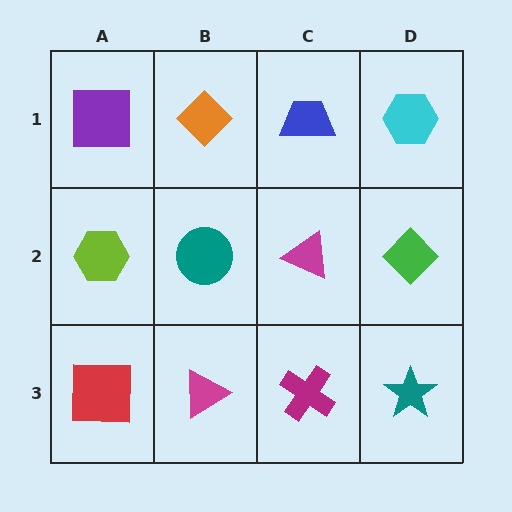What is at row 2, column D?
A green diamond.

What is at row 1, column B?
An orange diamond.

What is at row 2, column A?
A lime hexagon.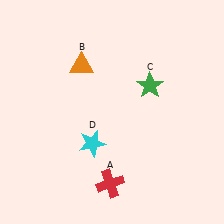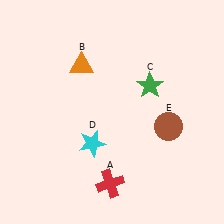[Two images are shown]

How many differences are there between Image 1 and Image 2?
There is 1 difference between the two images.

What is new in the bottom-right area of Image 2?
A brown circle (E) was added in the bottom-right area of Image 2.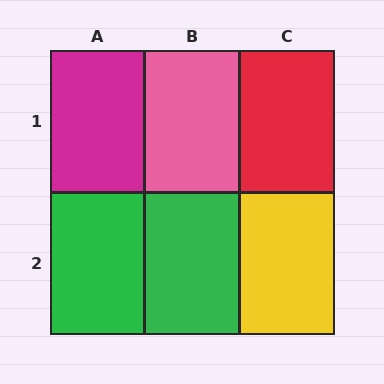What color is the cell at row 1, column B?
Pink.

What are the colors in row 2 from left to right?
Green, green, yellow.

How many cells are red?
1 cell is red.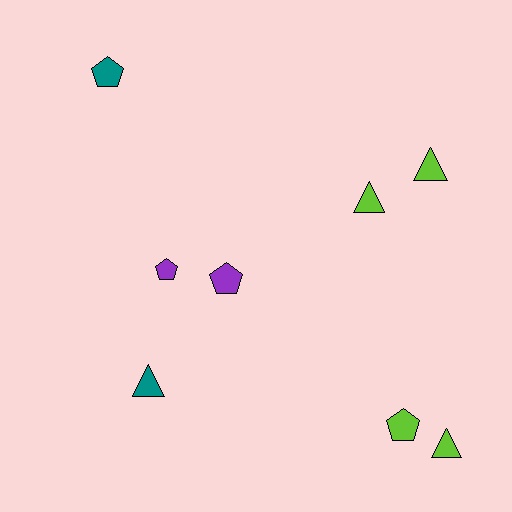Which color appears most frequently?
Lime, with 4 objects.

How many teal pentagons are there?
There is 1 teal pentagon.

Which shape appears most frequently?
Pentagon, with 4 objects.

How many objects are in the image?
There are 8 objects.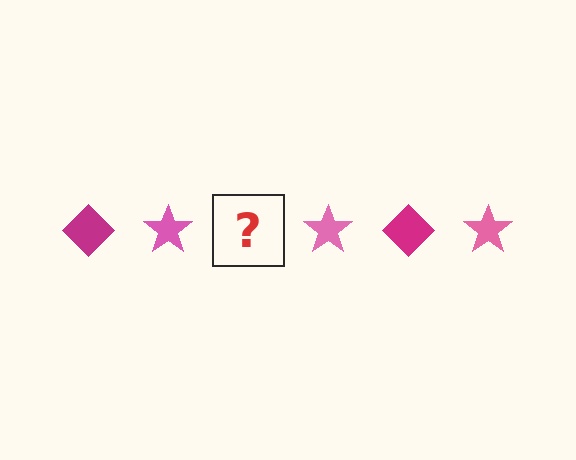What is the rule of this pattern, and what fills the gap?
The rule is that the pattern alternates between magenta diamond and pink star. The gap should be filled with a magenta diamond.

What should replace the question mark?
The question mark should be replaced with a magenta diamond.